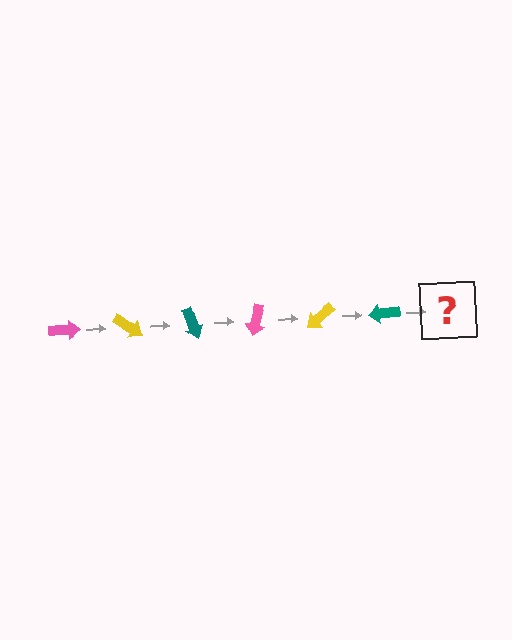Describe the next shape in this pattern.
It should be a pink arrow, rotated 210 degrees from the start.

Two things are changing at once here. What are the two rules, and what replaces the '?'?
The two rules are that it rotates 35 degrees each step and the color cycles through pink, yellow, and teal. The '?' should be a pink arrow, rotated 210 degrees from the start.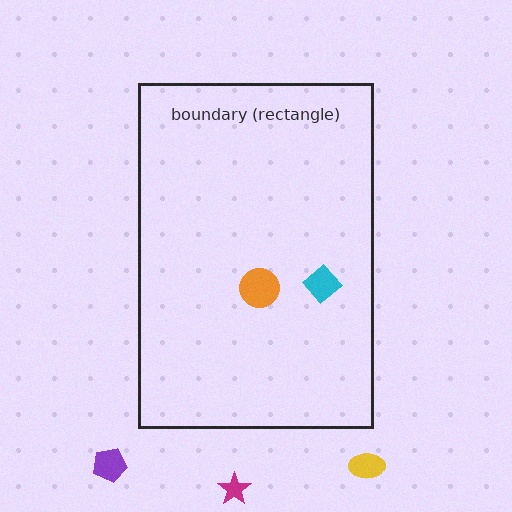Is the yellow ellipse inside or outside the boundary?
Outside.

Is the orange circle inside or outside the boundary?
Inside.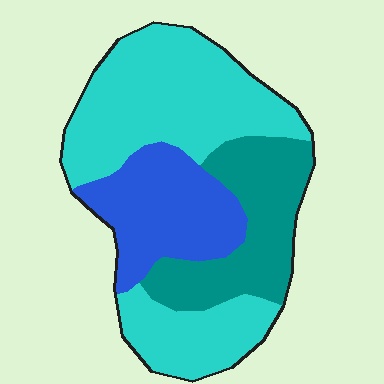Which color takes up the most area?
Cyan, at roughly 50%.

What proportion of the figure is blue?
Blue takes up about one quarter (1/4) of the figure.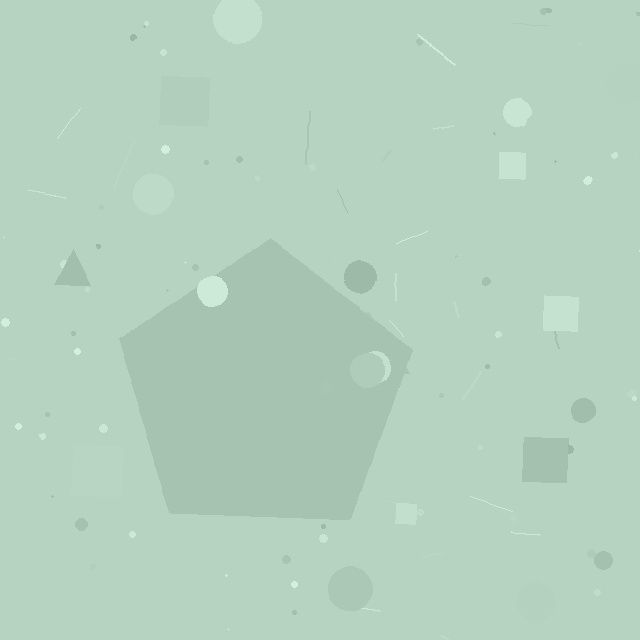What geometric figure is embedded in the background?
A pentagon is embedded in the background.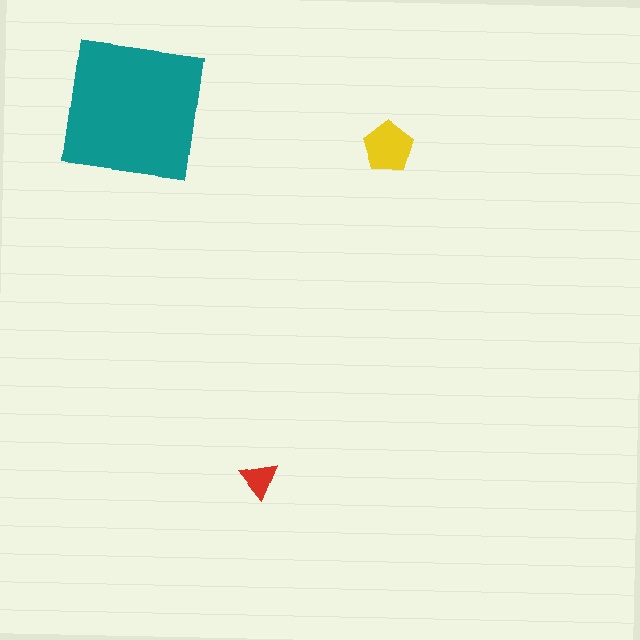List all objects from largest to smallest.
The teal square, the yellow pentagon, the red triangle.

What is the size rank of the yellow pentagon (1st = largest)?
2nd.